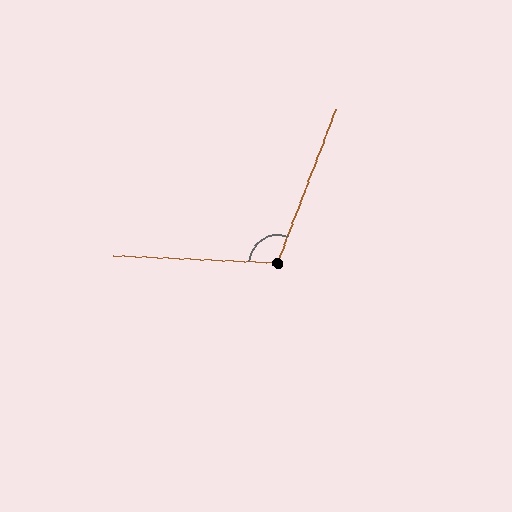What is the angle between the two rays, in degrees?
Approximately 108 degrees.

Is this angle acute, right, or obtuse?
It is obtuse.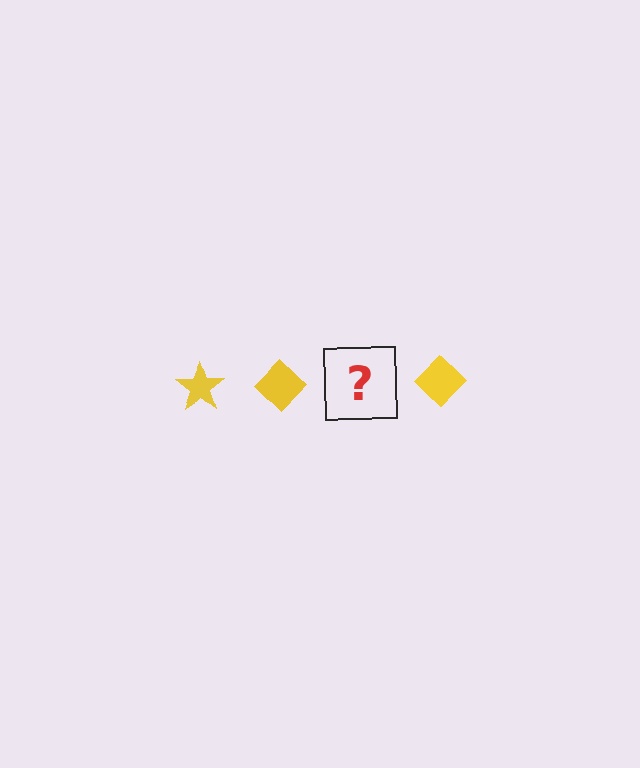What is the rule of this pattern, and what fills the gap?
The rule is that the pattern cycles through star, diamond shapes in yellow. The gap should be filled with a yellow star.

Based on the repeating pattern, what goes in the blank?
The blank should be a yellow star.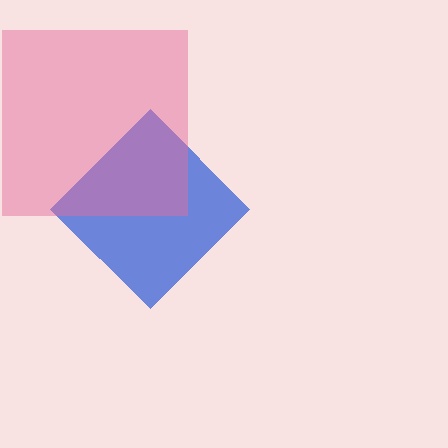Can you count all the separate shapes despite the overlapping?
Yes, there are 2 separate shapes.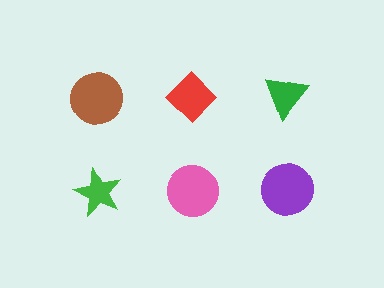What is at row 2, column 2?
A pink circle.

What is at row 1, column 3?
A green triangle.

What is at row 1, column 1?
A brown circle.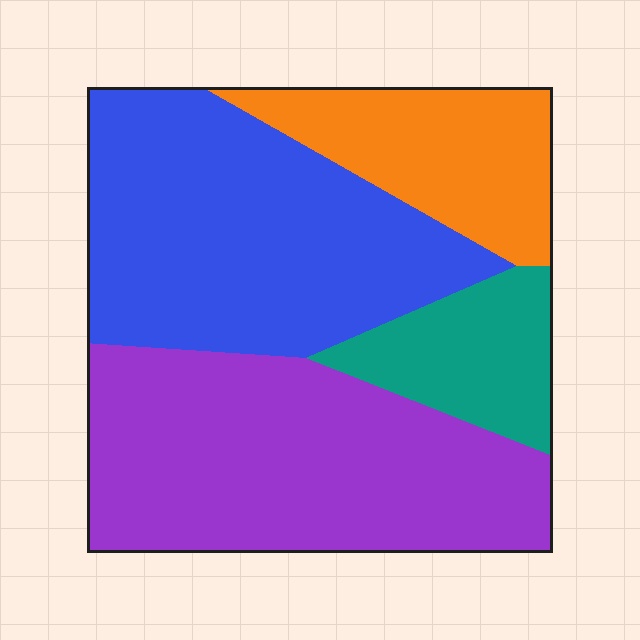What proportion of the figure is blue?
Blue covers 35% of the figure.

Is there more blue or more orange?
Blue.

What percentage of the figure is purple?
Purple takes up between a third and a half of the figure.